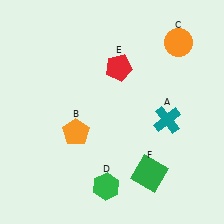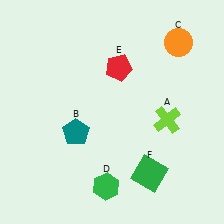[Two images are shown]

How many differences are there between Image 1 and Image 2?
There are 2 differences between the two images.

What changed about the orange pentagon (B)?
In Image 1, B is orange. In Image 2, it changed to teal.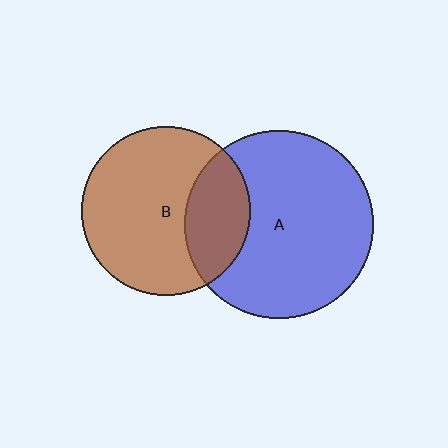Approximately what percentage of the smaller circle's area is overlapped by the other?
Approximately 30%.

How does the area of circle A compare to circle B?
Approximately 1.2 times.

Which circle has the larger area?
Circle A (blue).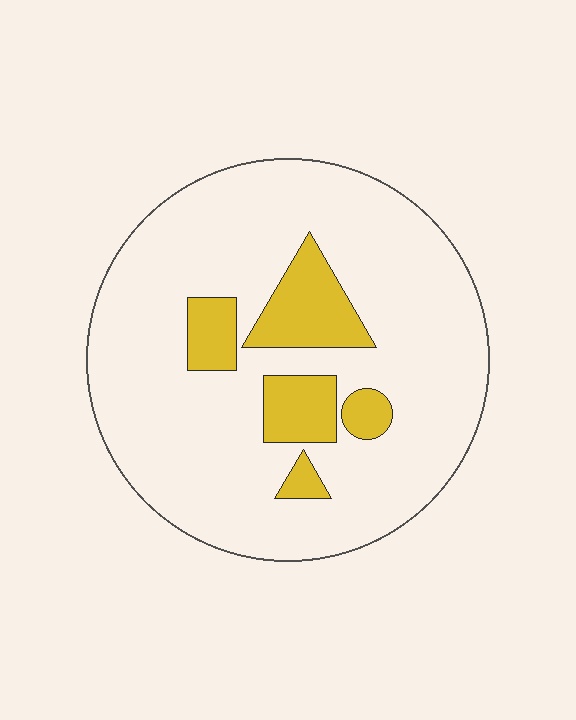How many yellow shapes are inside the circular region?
5.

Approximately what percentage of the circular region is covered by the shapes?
Approximately 15%.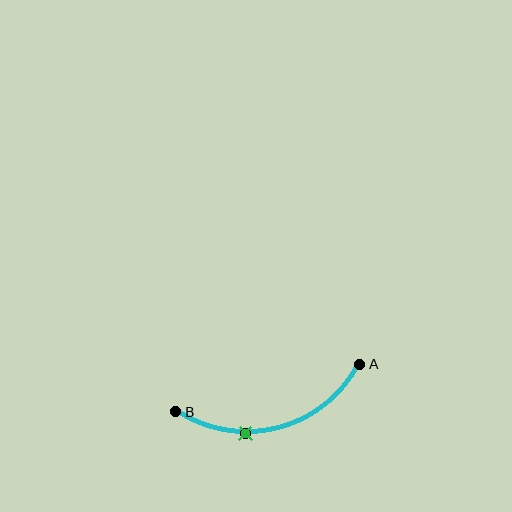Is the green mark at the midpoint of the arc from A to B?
No. The green mark lies on the arc but is closer to endpoint B. The arc midpoint would be at the point on the curve equidistant along the arc from both A and B.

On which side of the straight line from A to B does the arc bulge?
The arc bulges below the straight line connecting A and B.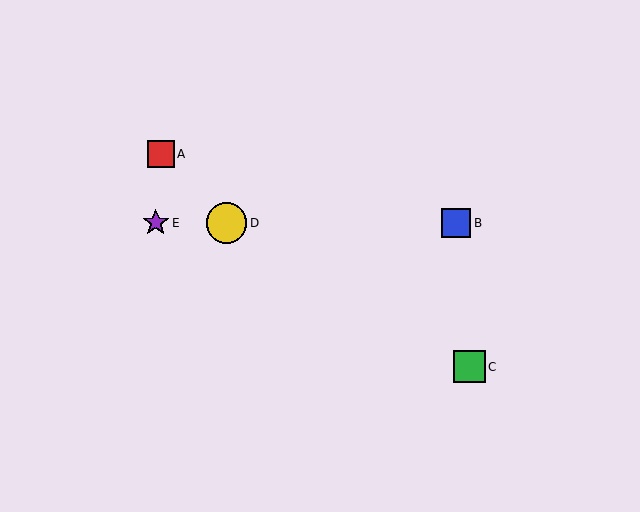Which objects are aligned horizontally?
Objects B, D, E are aligned horizontally.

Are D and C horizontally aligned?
No, D is at y≈223 and C is at y≈367.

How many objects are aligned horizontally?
3 objects (B, D, E) are aligned horizontally.